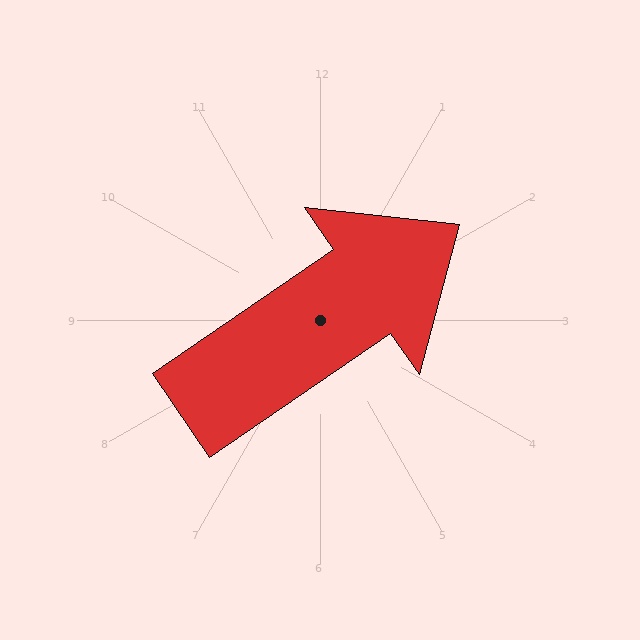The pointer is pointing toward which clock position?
Roughly 2 o'clock.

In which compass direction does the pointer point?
Northeast.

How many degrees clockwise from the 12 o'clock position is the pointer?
Approximately 56 degrees.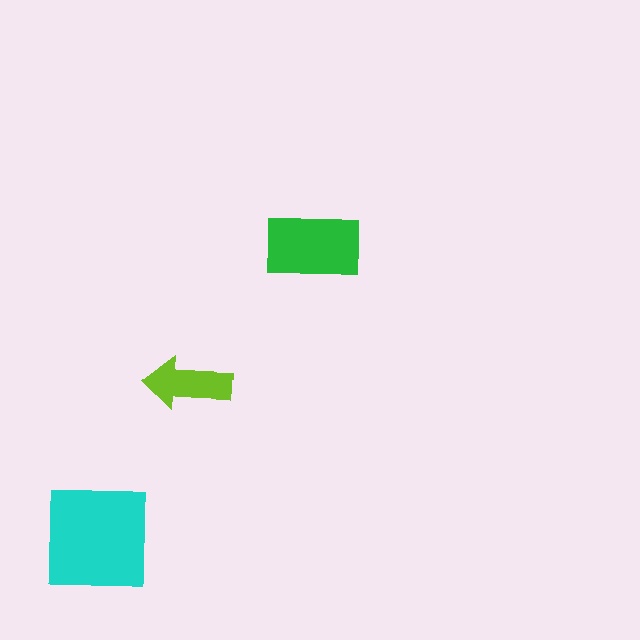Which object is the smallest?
The lime arrow.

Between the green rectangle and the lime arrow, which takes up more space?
The green rectangle.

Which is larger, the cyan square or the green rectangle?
The cyan square.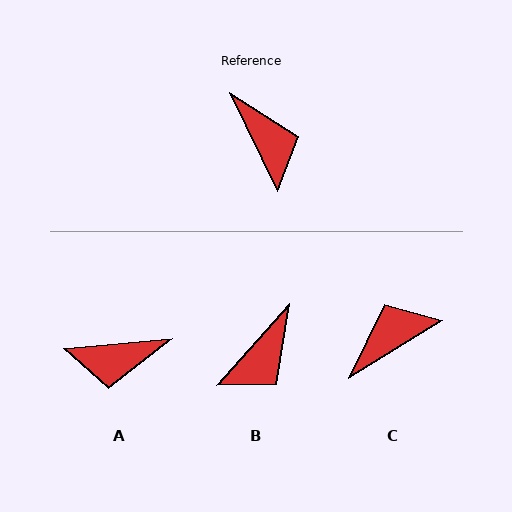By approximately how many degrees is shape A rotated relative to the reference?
Approximately 110 degrees clockwise.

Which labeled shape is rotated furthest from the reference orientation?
A, about 110 degrees away.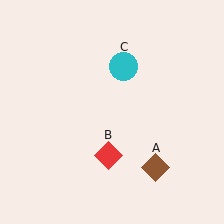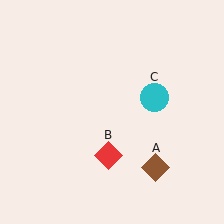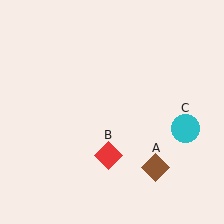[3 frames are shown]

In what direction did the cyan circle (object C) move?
The cyan circle (object C) moved down and to the right.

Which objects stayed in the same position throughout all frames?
Brown diamond (object A) and red diamond (object B) remained stationary.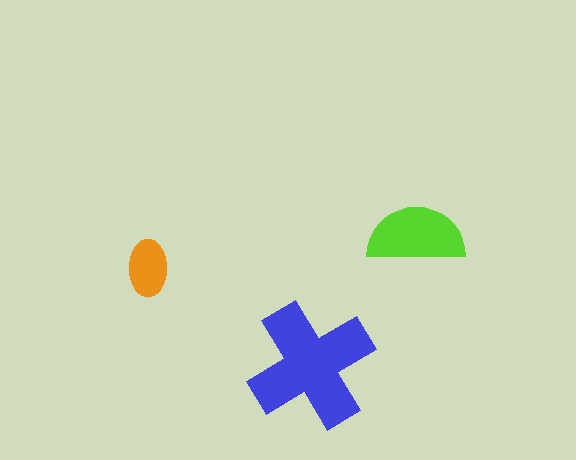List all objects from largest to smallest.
The blue cross, the lime semicircle, the orange ellipse.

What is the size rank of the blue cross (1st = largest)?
1st.